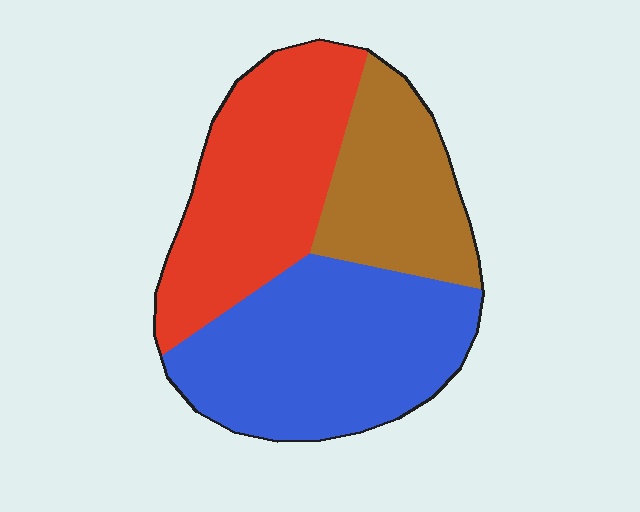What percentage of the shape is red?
Red takes up about one third (1/3) of the shape.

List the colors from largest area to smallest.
From largest to smallest: blue, red, brown.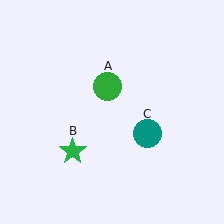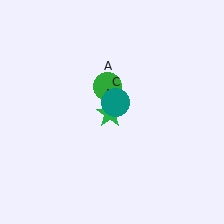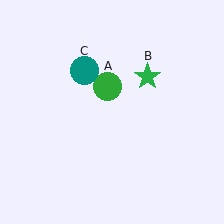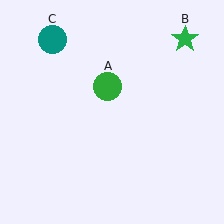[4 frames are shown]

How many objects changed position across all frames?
2 objects changed position: green star (object B), teal circle (object C).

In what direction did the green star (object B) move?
The green star (object B) moved up and to the right.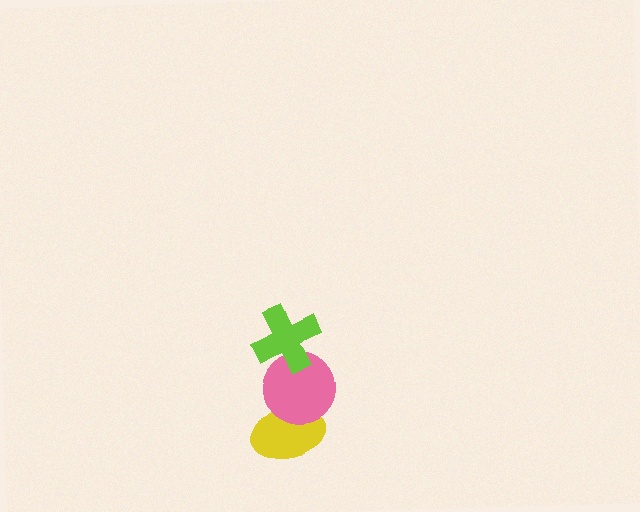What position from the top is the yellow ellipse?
The yellow ellipse is 3rd from the top.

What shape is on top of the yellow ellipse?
The pink circle is on top of the yellow ellipse.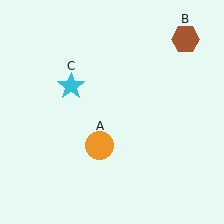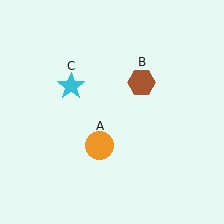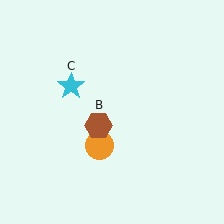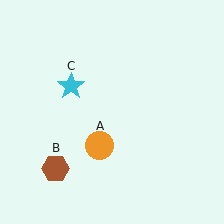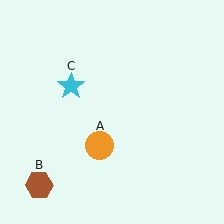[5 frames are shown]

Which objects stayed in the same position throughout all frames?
Orange circle (object A) and cyan star (object C) remained stationary.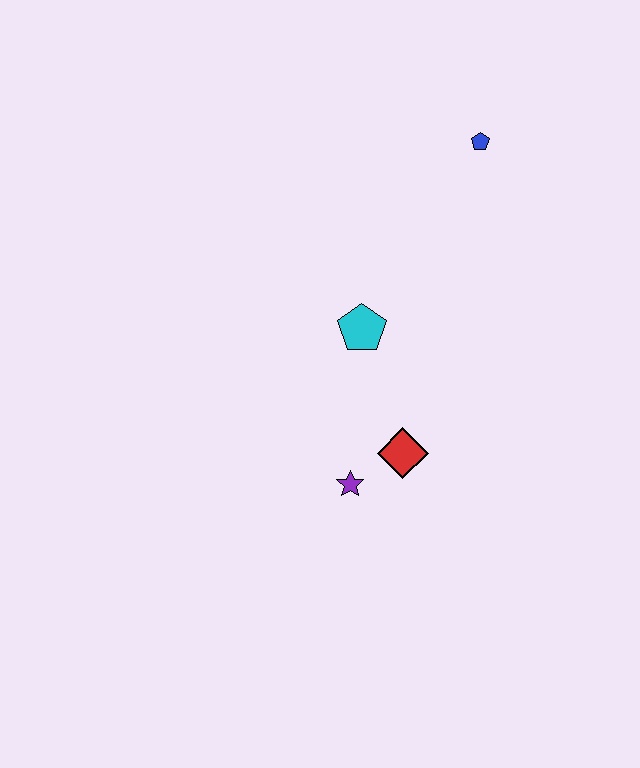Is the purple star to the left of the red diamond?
Yes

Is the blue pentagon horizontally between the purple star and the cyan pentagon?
No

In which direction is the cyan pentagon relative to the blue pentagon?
The cyan pentagon is below the blue pentagon.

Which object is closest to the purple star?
The red diamond is closest to the purple star.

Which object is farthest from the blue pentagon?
The purple star is farthest from the blue pentagon.